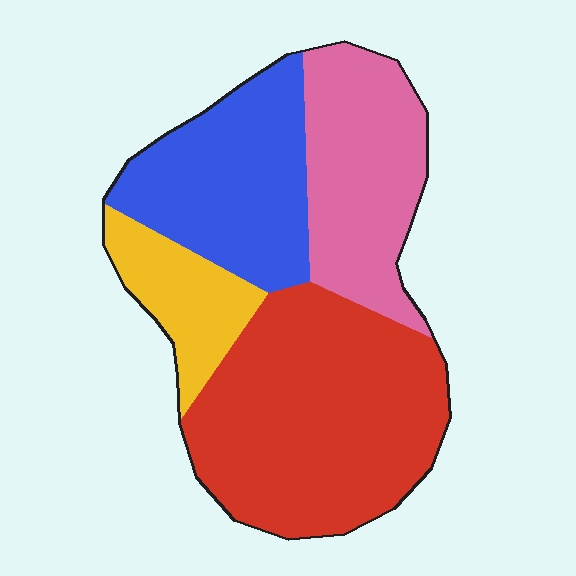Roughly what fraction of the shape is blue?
Blue takes up about one quarter (1/4) of the shape.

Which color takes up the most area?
Red, at roughly 40%.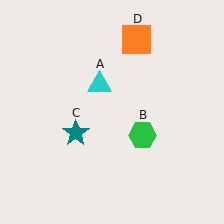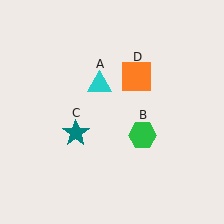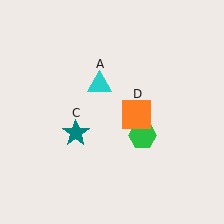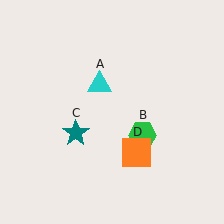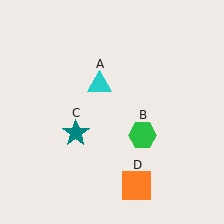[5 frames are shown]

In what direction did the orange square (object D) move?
The orange square (object D) moved down.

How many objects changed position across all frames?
1 object changed position: orange square (object D).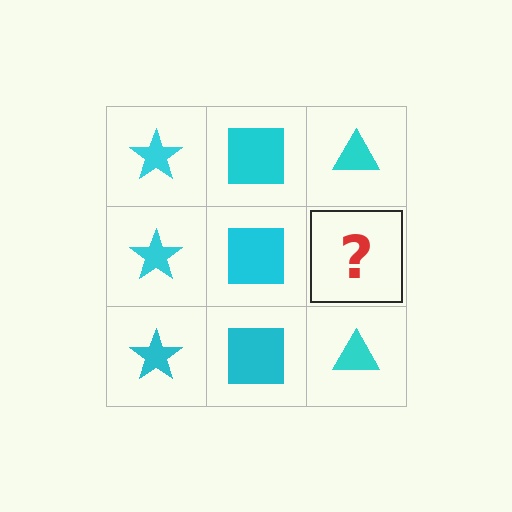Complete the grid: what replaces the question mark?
The question mark should be replaced with a cyan triangle.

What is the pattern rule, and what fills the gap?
The rule is that each column has a consistent shape. The gap should be filled with a cyan triangle.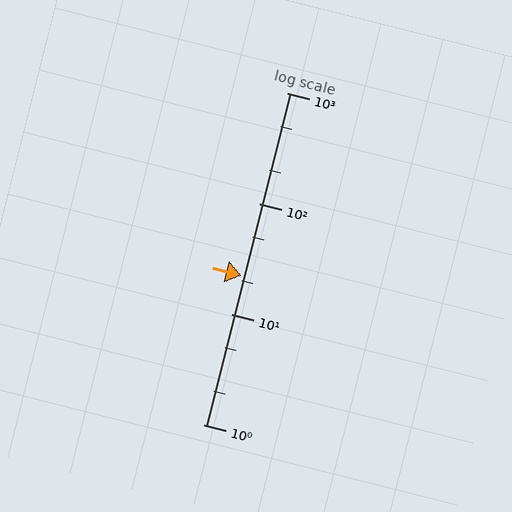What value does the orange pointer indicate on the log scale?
The pointer indicates approximately 22.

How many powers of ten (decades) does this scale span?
The scale spans 3 decades, from 1 to 1000.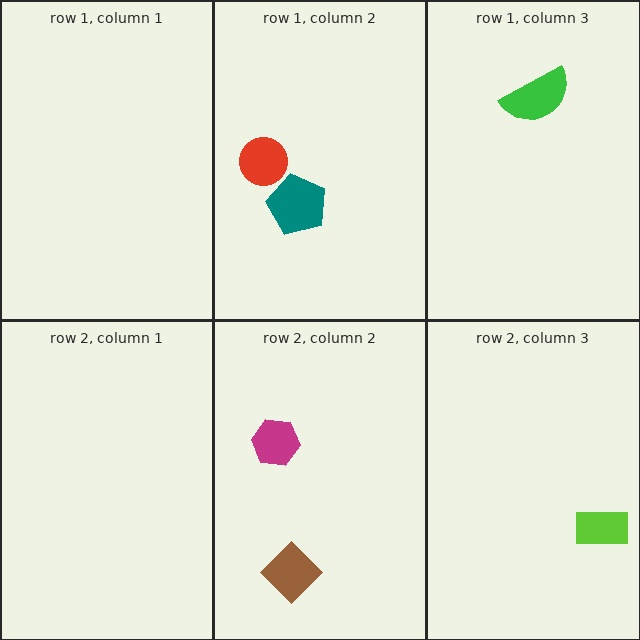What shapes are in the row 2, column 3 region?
The lime rectangle.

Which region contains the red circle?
The row 1, column 2 region.